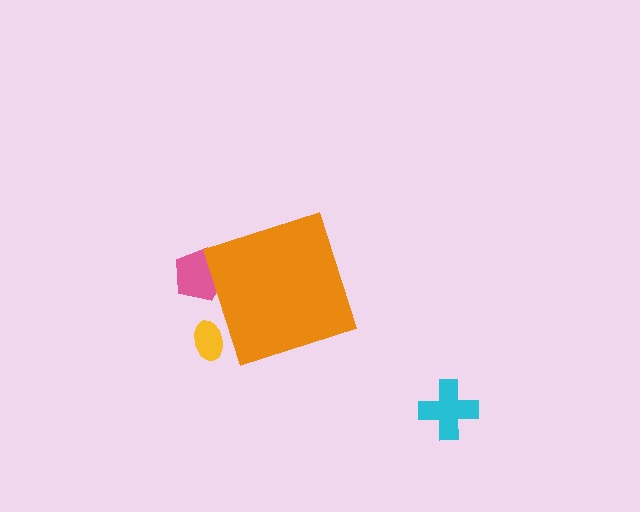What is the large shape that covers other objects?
An orange diamond.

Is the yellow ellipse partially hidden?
Yes, the yellow ellipse is partially hidden behind the orange diamond.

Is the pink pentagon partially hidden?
Yes, the pink pentagon is partially hidden behind the orange diamond.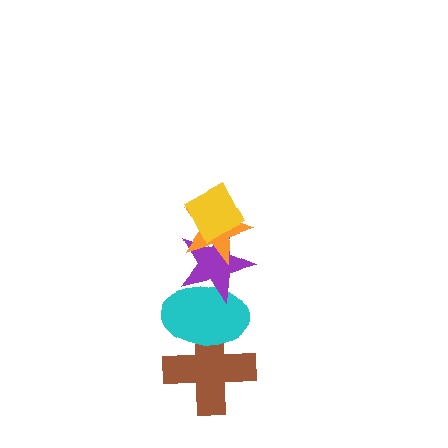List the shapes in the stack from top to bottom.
From top to bottom: the yellow diamond, the orange star, the purple star, the cyan ellipse, the brown cross.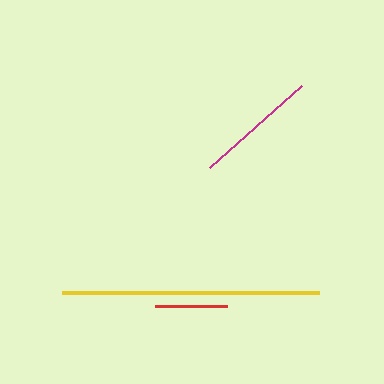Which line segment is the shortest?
The red line is the shortest at approximately 73 pixels.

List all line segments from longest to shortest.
From longest to shortest: yellow, magenta, red.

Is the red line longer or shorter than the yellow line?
The yellow line is longer than the red line.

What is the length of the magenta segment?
The magenta segment is approximately 123 pixels long.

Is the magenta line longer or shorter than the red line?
The magenta line is longer than the red line.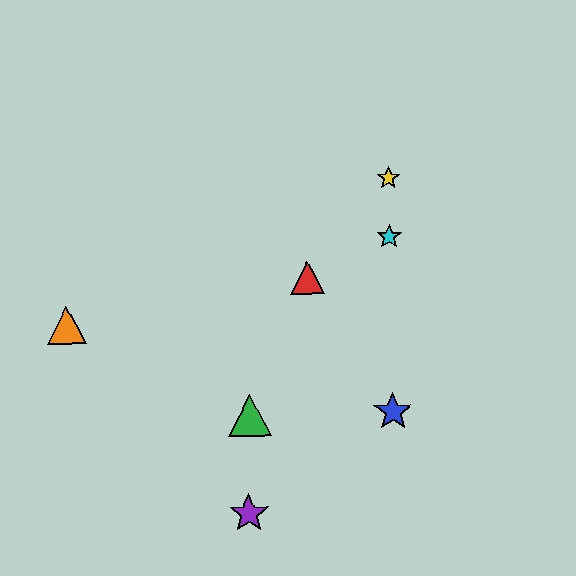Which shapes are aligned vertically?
The blue star, the yellow star, the cyan star are aligned vertically.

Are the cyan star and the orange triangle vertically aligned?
No, the cyan star is at x≈389 and the orange triangle is at x≈67.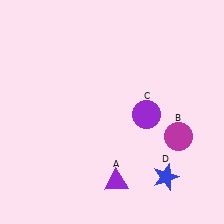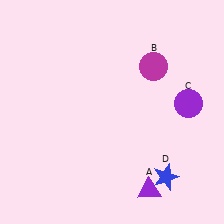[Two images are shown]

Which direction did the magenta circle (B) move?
The magenta circle (B) moved up.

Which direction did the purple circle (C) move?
The purple circle (C) moved right.